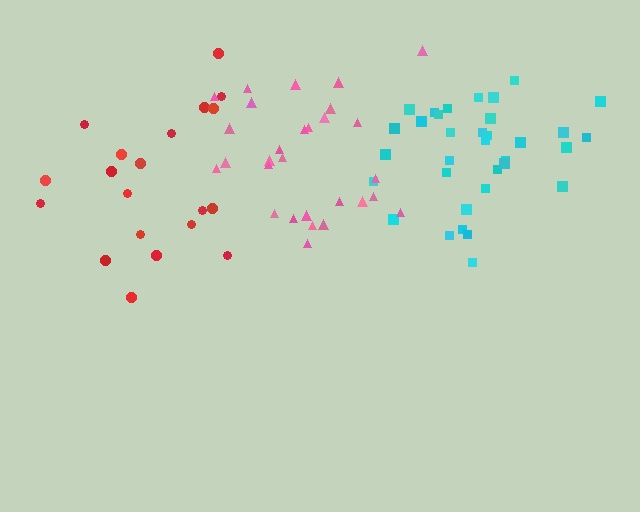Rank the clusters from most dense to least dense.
cyan, pink, red.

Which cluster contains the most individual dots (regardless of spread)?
Cyan (34).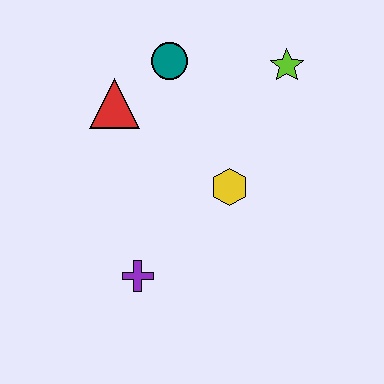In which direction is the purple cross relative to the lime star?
The purple cross is below the lime star.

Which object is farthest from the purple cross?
The lime star is farthest from the purple cross.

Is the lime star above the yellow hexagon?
Yes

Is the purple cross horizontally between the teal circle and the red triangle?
Yes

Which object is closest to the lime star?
The teal circle is closest to the lime star.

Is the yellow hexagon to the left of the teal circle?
No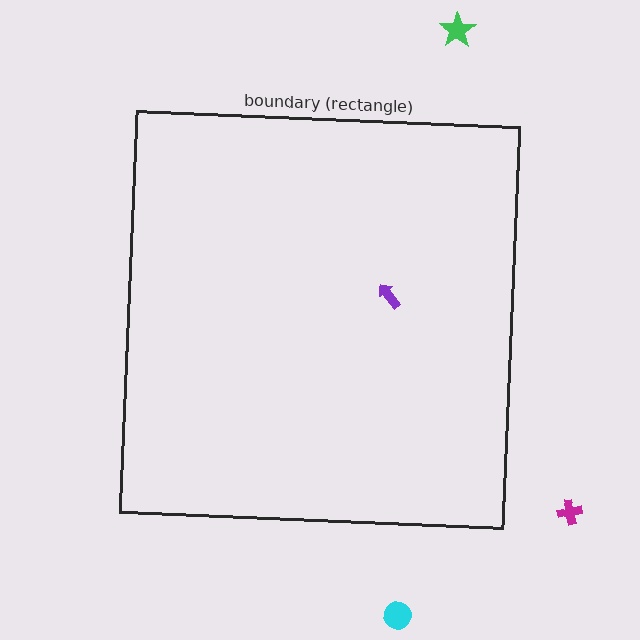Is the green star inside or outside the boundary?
Outside.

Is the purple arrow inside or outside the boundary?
Inside.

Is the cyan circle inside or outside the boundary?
Outside.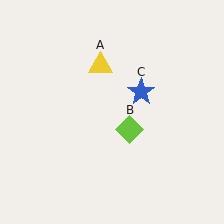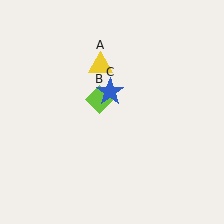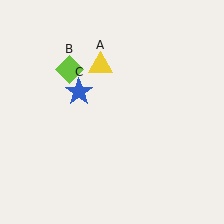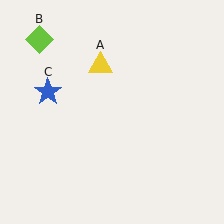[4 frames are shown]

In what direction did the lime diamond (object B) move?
The lime diamond (object B) moved up and to the left.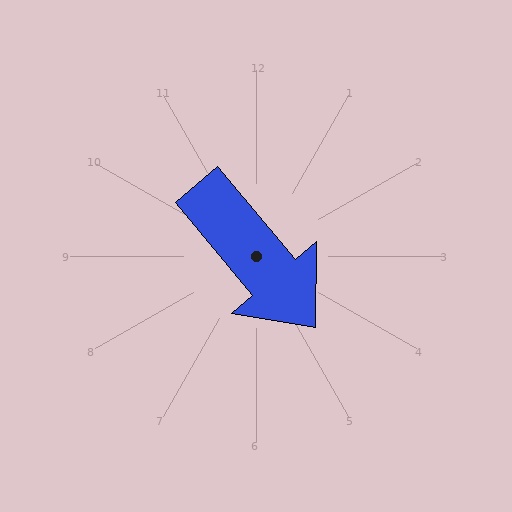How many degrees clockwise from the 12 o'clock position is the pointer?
Approximately 140 degrees.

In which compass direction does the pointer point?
Southeast.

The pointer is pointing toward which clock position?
Roughly 5 o'clock.